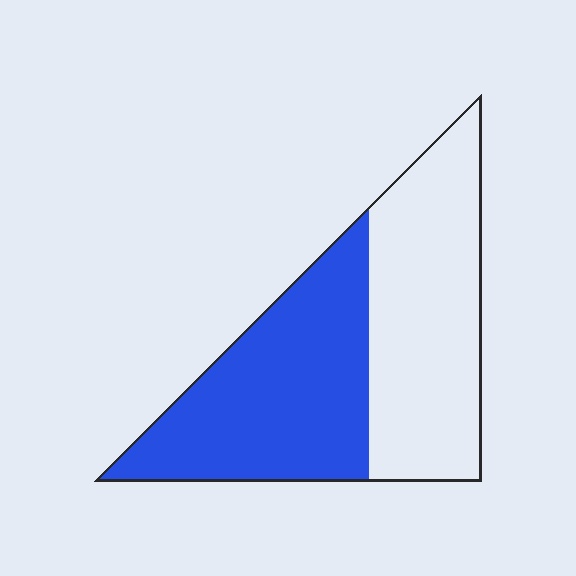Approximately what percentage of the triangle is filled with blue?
Approximately 50%.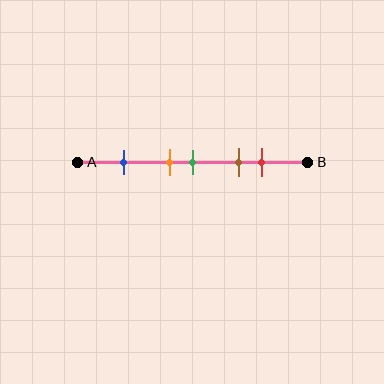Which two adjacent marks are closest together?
The orange and green marks are the closest adjacent pair.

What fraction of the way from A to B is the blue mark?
The blue mark is approximately 20% (0.2) of the way from A to B.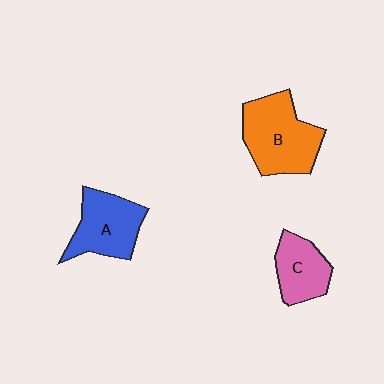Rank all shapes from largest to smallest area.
From largest to smallest: B (orange), A (blue), C (pink).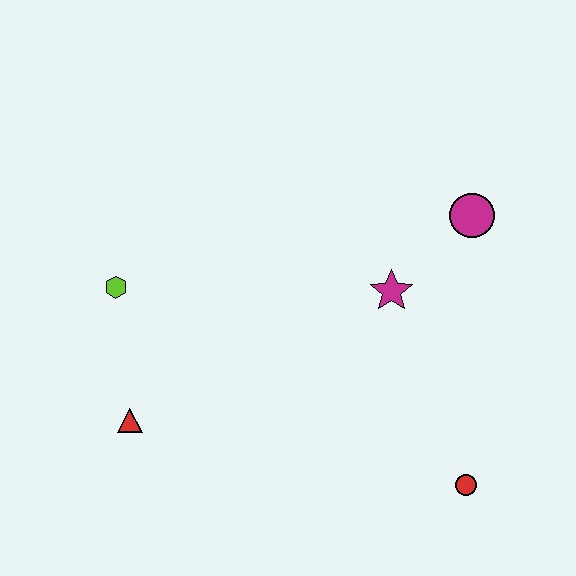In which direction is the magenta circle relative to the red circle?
The magenta circle is above the red circle.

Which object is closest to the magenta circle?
The magenta star is closest to the magenta circle.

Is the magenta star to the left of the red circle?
Yes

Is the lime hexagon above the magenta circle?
No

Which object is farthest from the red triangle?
The magenta circle is farthest from the red triangle.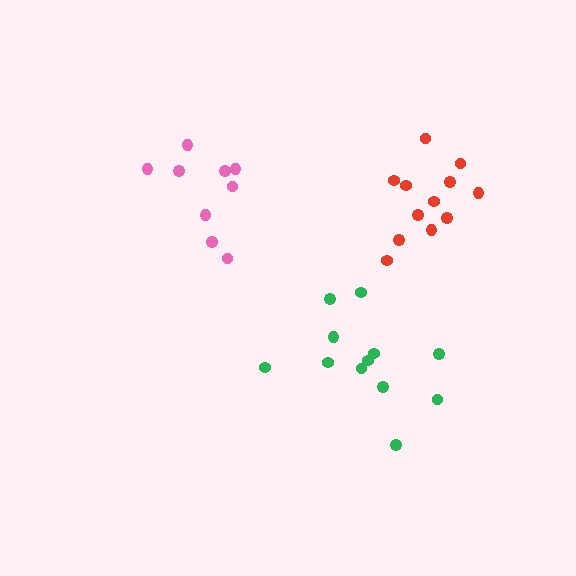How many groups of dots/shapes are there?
There are 3 groups.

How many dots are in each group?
Group 1: 12 dots, Group 2: 9 dots, Group 3: 12 dots (33 total).